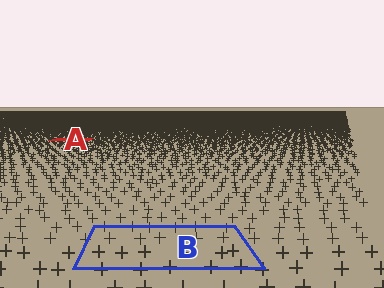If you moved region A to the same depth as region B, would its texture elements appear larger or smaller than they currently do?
They would appear larger. At a closer depth, the same texture elements are projected at a bigger on-screen size.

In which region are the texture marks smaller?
The texture marks are smaller in region A, because it is farther away.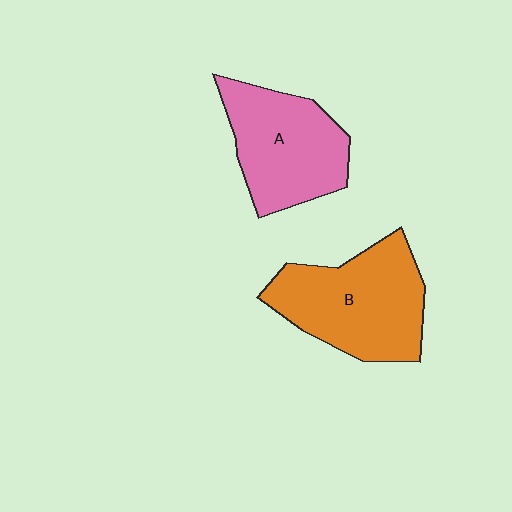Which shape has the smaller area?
Shape A (pink).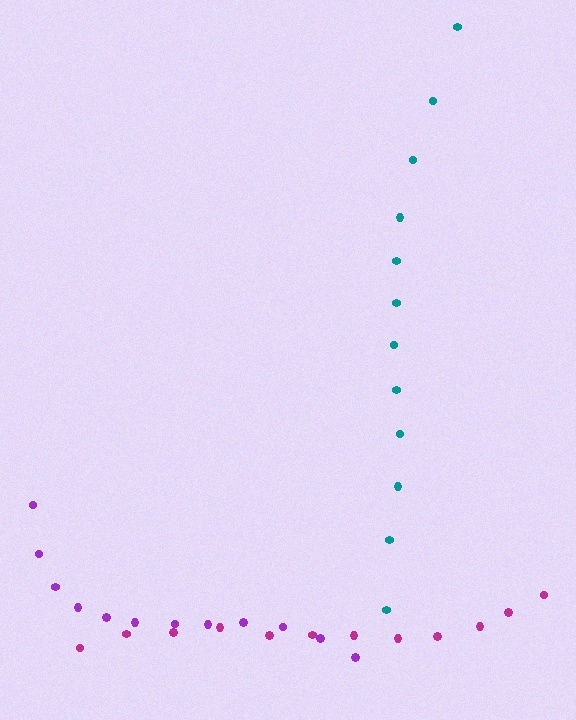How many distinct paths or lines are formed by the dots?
There are 3 distinct paths.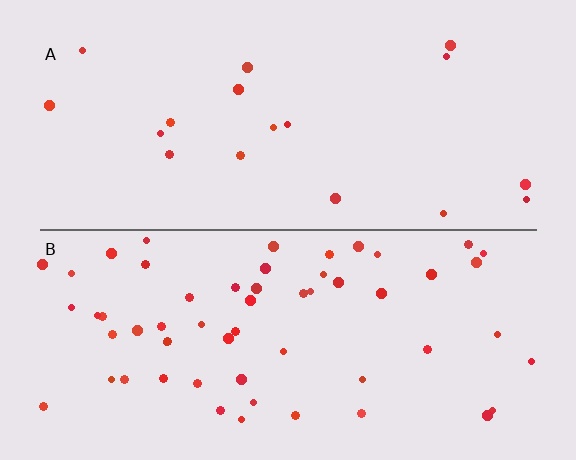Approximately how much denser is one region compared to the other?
Approximately 3.2× — region B over region A.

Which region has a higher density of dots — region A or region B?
B (the bottom).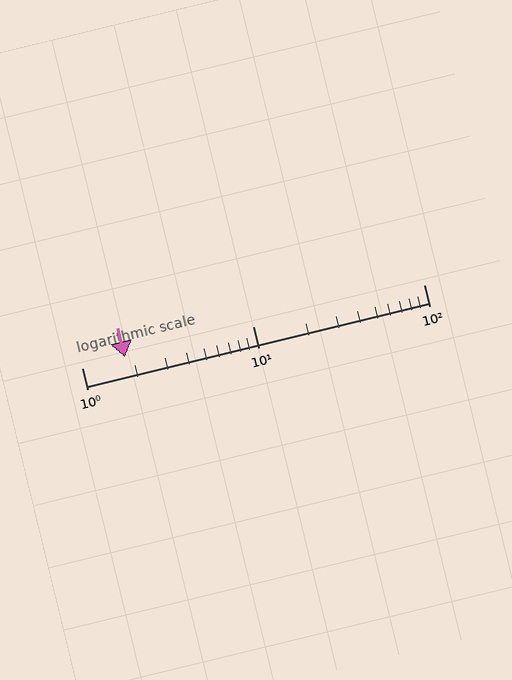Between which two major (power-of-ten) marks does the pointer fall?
The pointer is between 1 and 10.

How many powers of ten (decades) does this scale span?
The scale spans 2 decades, from 1 to 100.